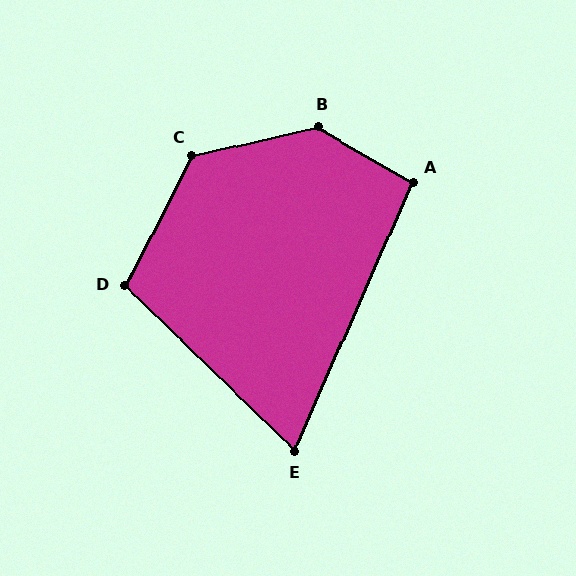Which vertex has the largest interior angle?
B, at approximately 137 degrees.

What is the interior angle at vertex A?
Approximately 96 degrees (obtuse).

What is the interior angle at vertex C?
Approximately 130 degrees (obtuse).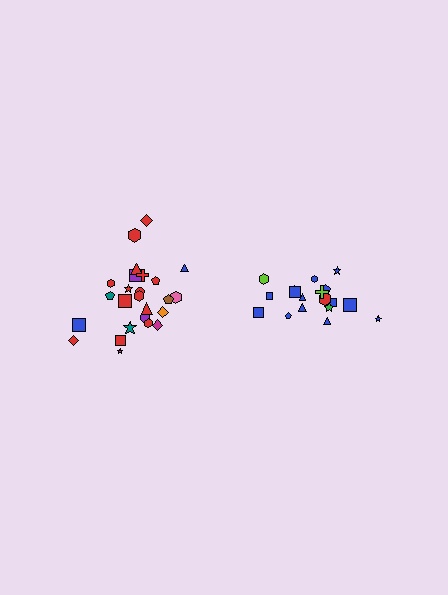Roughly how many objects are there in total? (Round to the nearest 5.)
Roughly 45 objects in total.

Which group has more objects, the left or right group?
The left group.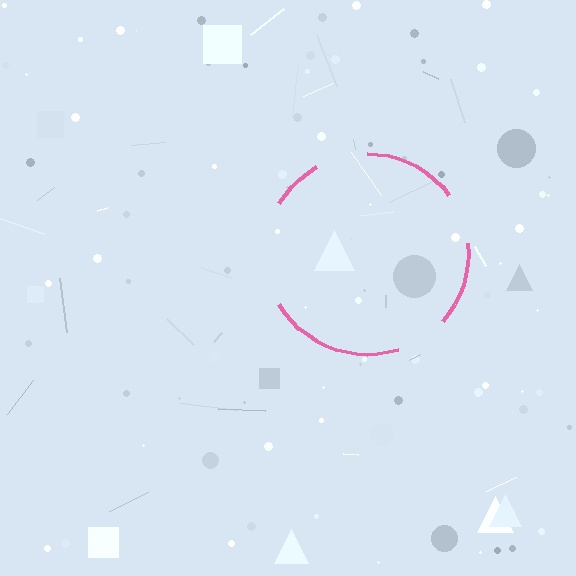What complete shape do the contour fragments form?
The contour fragments form a circle.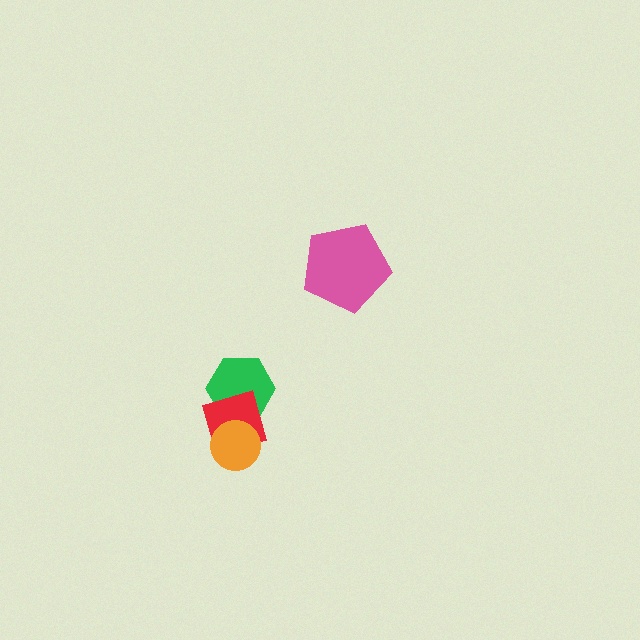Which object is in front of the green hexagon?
The red diamond is in front of the green hexagon.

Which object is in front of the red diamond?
The orange circle is in front of the red diamond.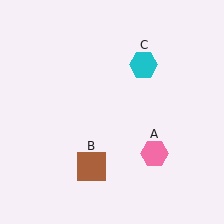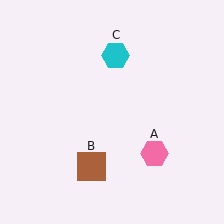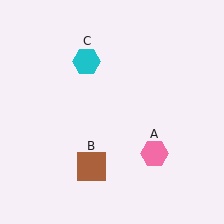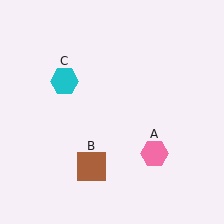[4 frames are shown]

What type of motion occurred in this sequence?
The cyan hexagon (object C) rotated counterclockwise around the center of the scene.